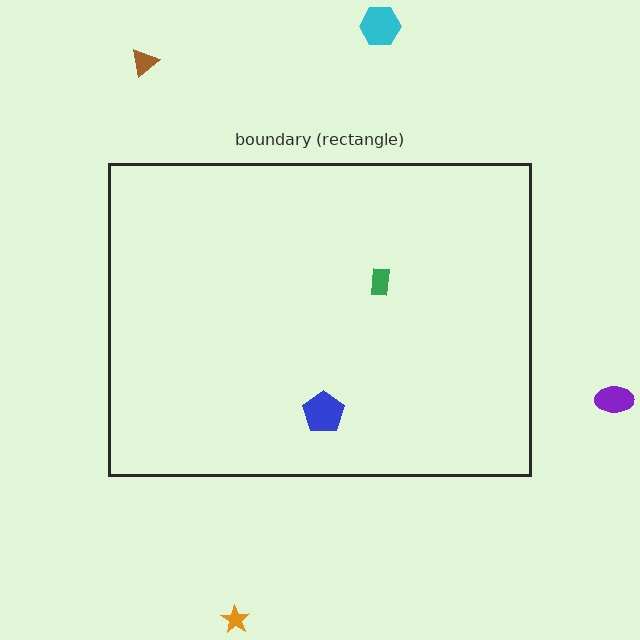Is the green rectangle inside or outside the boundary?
Inside.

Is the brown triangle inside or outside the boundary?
Outside.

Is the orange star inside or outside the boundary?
Outside.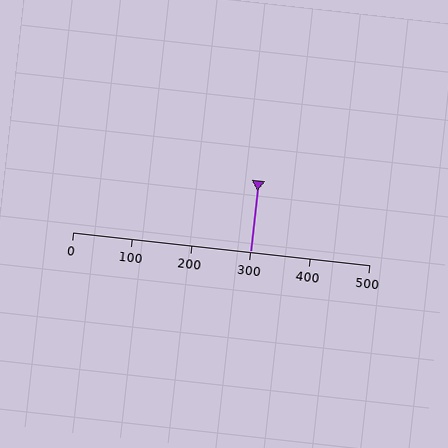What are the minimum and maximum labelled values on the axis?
The axis runs from 0 to 500.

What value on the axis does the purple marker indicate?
The marker indicates approximately 300.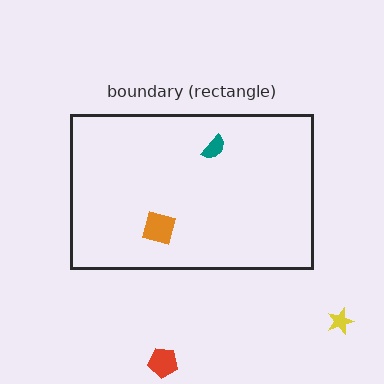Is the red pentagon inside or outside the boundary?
Outside.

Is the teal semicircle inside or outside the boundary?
Inside.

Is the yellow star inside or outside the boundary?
Outside.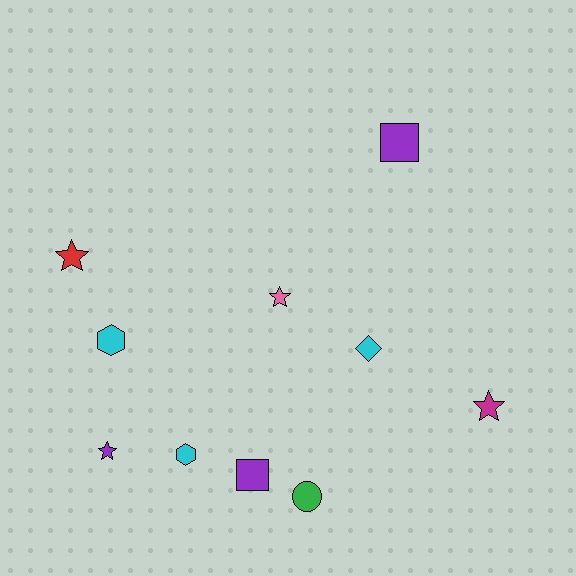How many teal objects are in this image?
There are no teal objects.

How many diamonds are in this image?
There is 1 diamond.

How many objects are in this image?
There are 10 objects.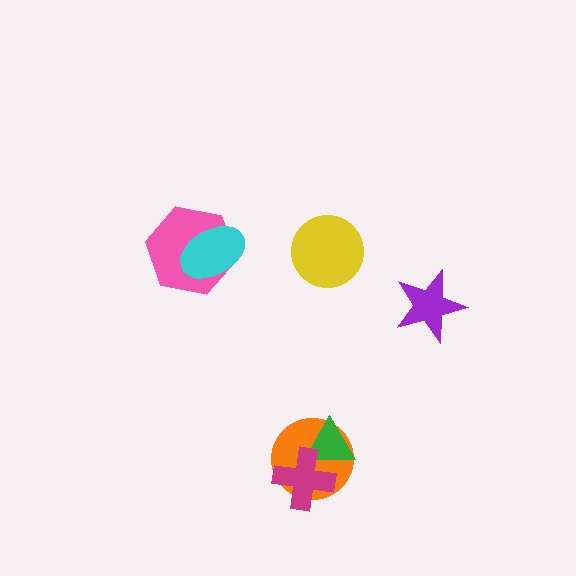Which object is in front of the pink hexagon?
The cyan ellipse is in front of the pink hexagon.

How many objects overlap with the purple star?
0 objects overlap with the purple star.